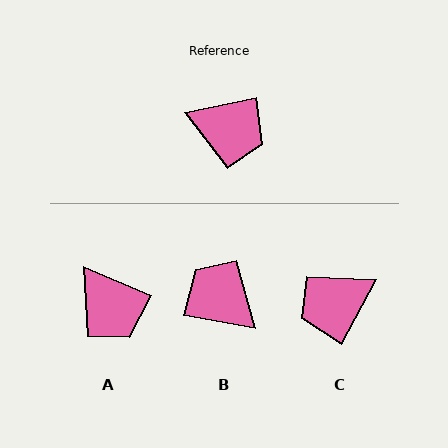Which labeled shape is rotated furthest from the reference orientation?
B, about 158 degrees away.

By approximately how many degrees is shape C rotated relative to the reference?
Approximately 130 degrees clockwise.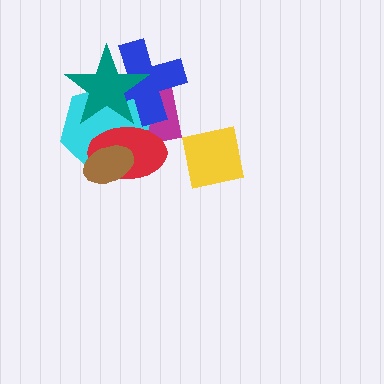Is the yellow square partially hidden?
No, no other shape covers it.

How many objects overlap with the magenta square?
4 objects overlap with the magenta square.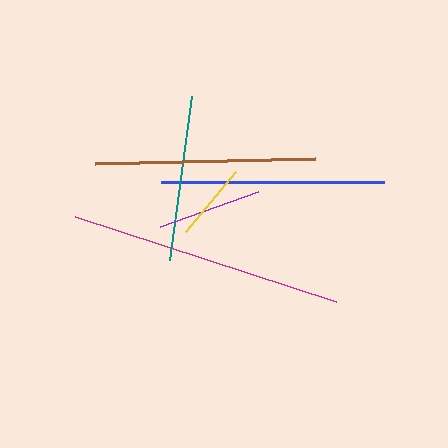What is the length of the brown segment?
The brown segment is approximately 219 pixels long.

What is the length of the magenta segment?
The magenta segment is approximately 274 pixels long.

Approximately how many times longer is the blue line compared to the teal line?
The blue line is approximately 1.3 times the length of the teal line.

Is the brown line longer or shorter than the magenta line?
The magenta line is longer than the brown line.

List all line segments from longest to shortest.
From longest to shortest: magenta, blue, brown, teal, purple, yellow.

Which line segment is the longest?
The magenta line is the longest at approximately 274 pixels.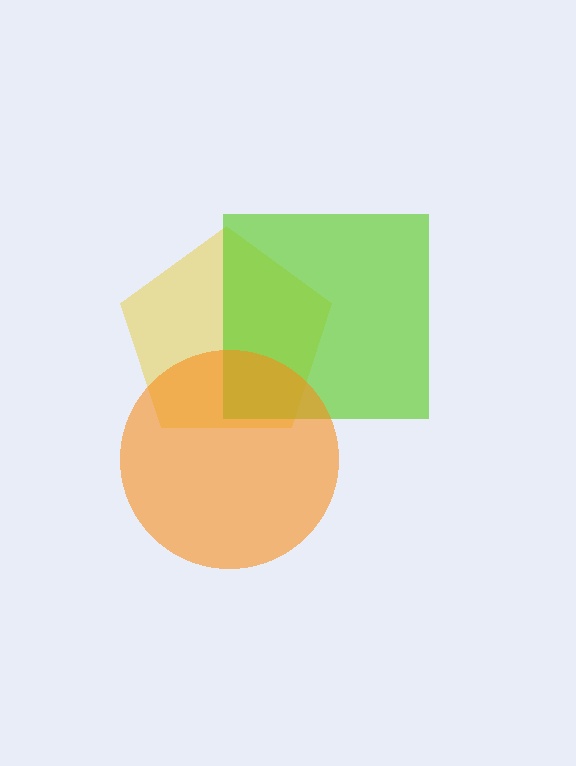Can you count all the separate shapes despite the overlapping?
Yes, there are 3 separate shapes.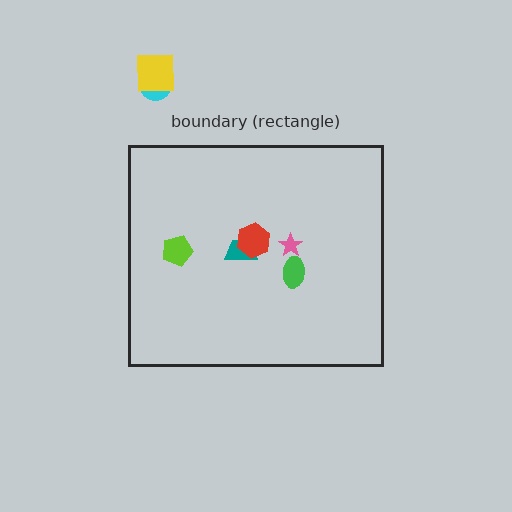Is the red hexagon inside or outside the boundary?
Inside.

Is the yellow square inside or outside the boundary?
Outside.